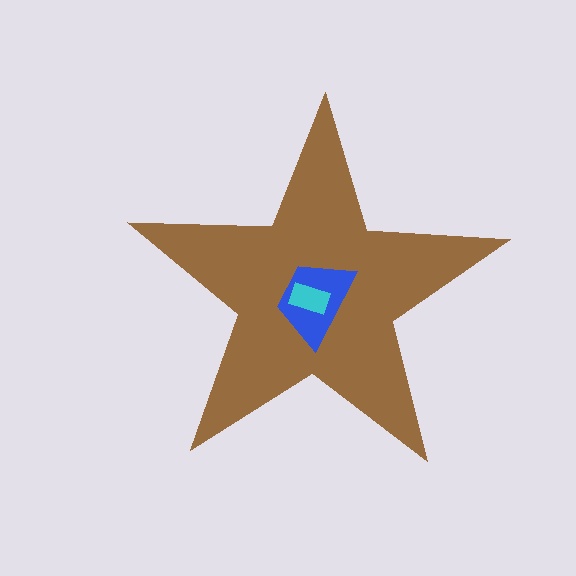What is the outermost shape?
The brown star.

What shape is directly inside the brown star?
The blue trapezoid.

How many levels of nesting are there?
3.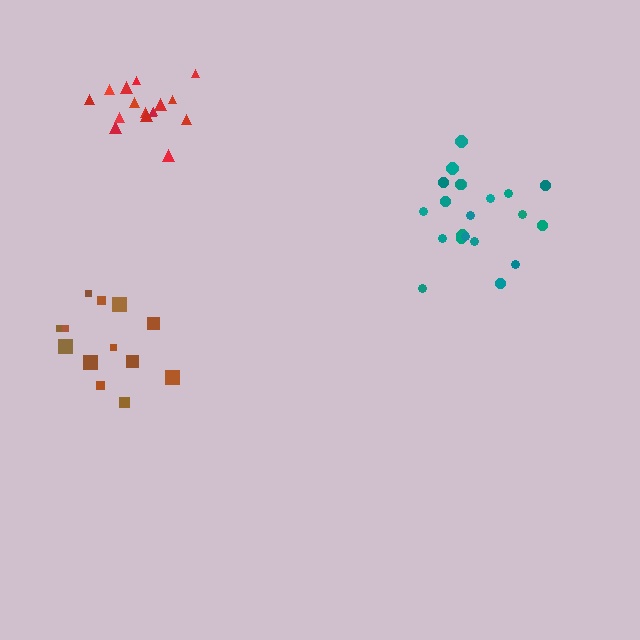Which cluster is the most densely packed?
Red.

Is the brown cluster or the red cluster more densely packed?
Red.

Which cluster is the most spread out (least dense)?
Brown.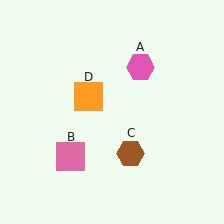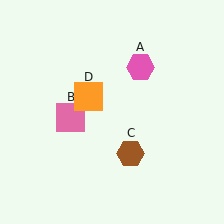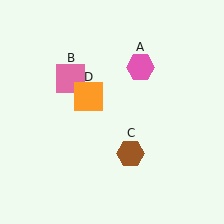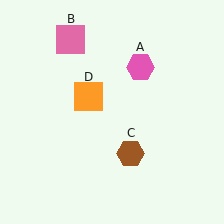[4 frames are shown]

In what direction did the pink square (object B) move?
The pink square (object B) moved up.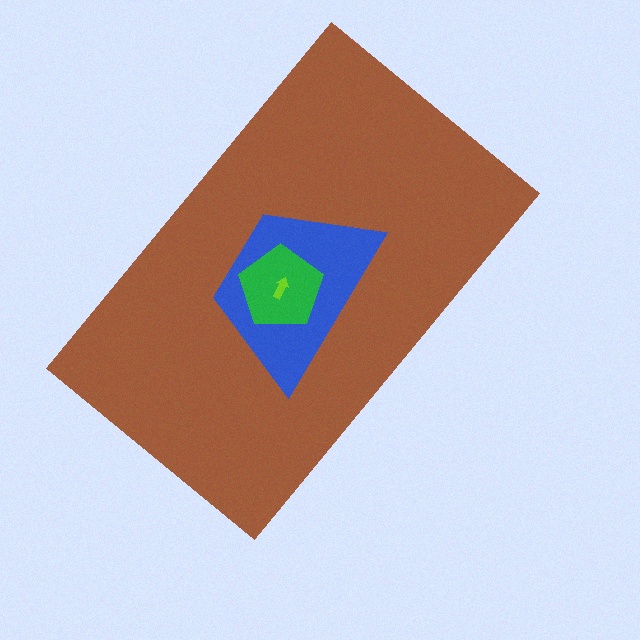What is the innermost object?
The lime arrow.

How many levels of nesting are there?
4.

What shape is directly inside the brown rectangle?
The blue trapezoid.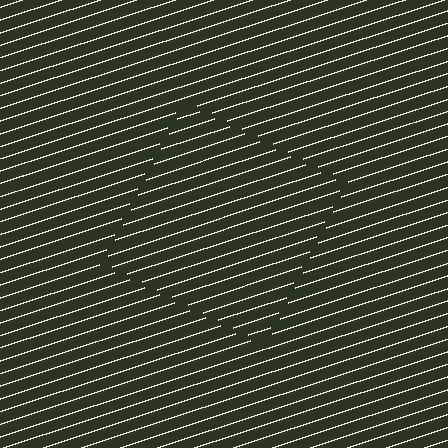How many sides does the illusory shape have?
4 sides — the line-ends trace a square.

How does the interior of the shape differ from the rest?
The interior of the shape contains the same grating, shifted by half a period — the contour is defined by the phase discontinuity where line-ends from the inner and outer gratings abut.